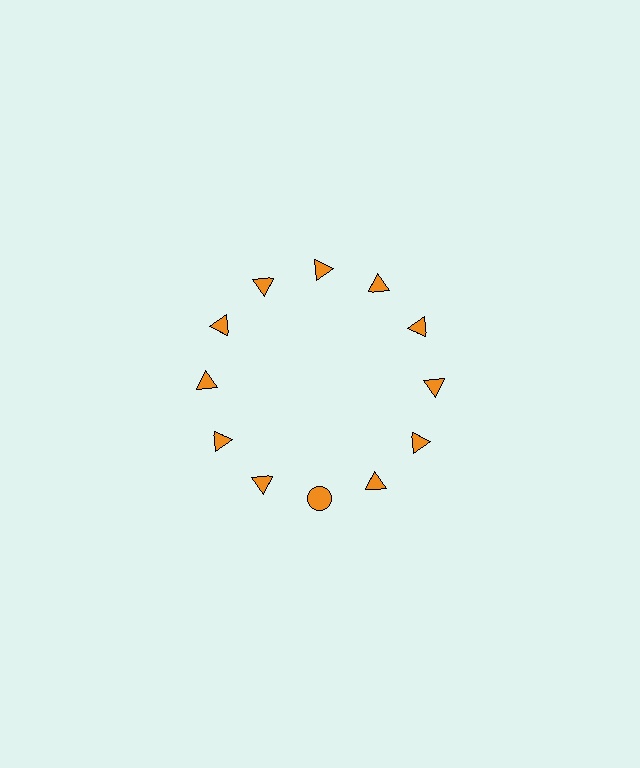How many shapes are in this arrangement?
There are 12 shapes arranged in a ring pattern.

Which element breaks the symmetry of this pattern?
The orange circle at roughly the 6 o'clock position breaks the symmetry. All other shapes are orange triangles.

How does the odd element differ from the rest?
It has a different shape: circle instead of triangle.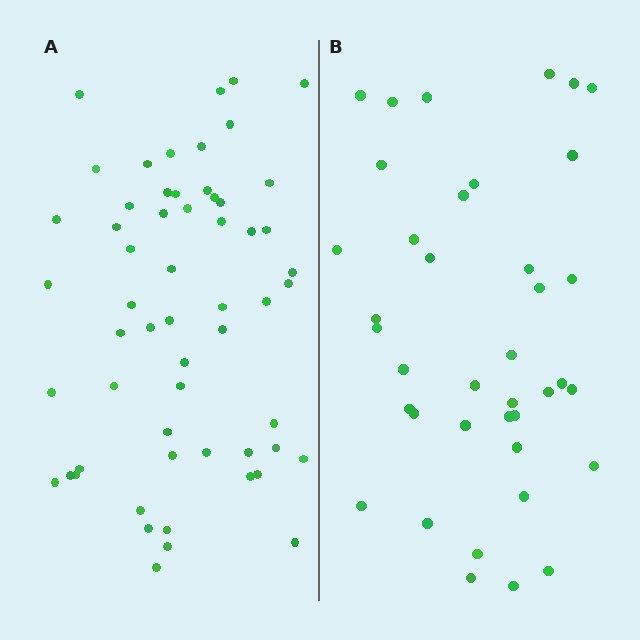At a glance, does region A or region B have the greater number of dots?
Region A (the left region) has more dots.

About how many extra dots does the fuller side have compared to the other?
Region A has approximately 20 more dots than region B.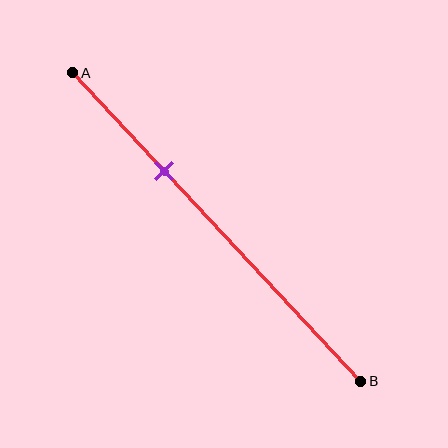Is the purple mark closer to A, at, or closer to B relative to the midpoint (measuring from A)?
The purple mark is closer to point A than the midpoint of segment AB.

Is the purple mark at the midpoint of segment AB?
No, the mark is at about 30% from A, not at the 50% midpoint.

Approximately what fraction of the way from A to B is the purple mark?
The purple mark is approximately 30% of the way from A to B.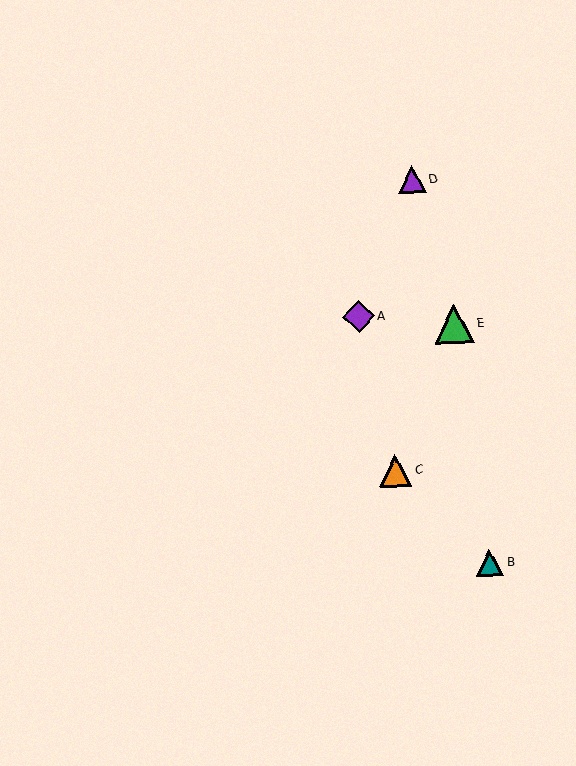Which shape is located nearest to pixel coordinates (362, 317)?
The purple diamond (labeled A) at (359, 316) is nearest to that location.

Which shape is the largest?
The green triangle (labeled E) is the largest.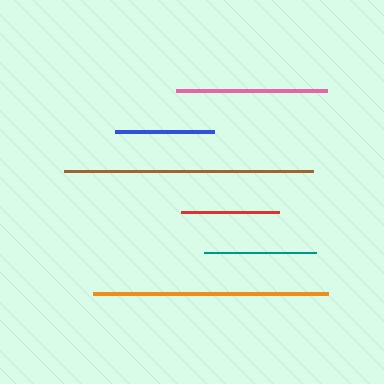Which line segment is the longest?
The brown line is the longest at approximately 249 pixels.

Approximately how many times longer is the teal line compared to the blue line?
The teal line is approximately 1.1 times the length of the blue line.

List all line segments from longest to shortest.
From longest to shortest: brown, orange, pink, teal, blue, red.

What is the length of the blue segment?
The blue segment is approximately 99 pixels long.